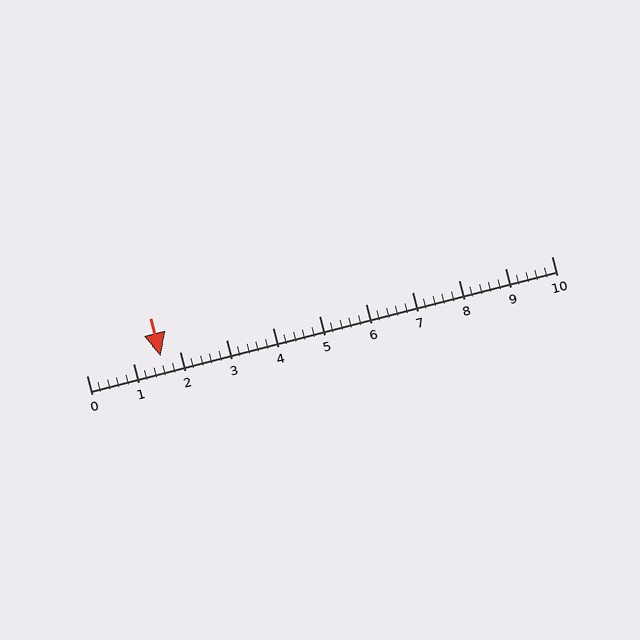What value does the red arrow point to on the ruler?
The red arrow points to approximately 1.6.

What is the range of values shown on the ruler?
The ruler shows values from 0 to 10.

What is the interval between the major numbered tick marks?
The major tick marks are spaced 1 units apart.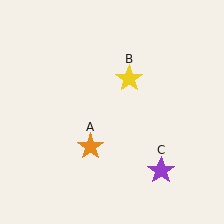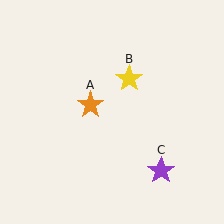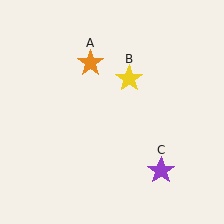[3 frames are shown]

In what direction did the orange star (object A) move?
The orange star (object A) moved up.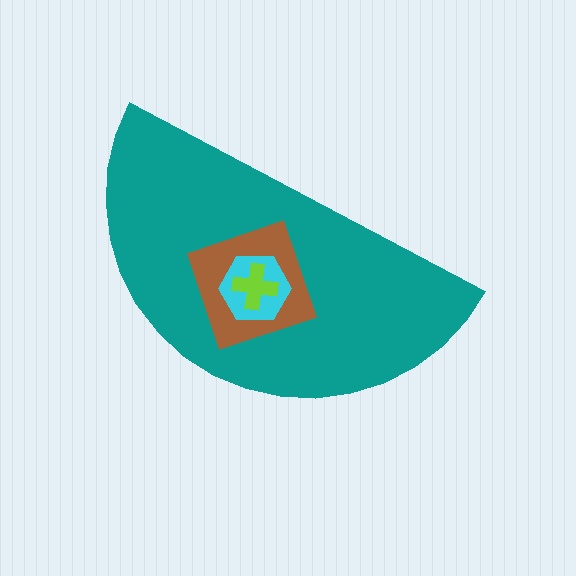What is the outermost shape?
The teal semicircle.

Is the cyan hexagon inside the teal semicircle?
Yes.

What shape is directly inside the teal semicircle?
The brown diamond.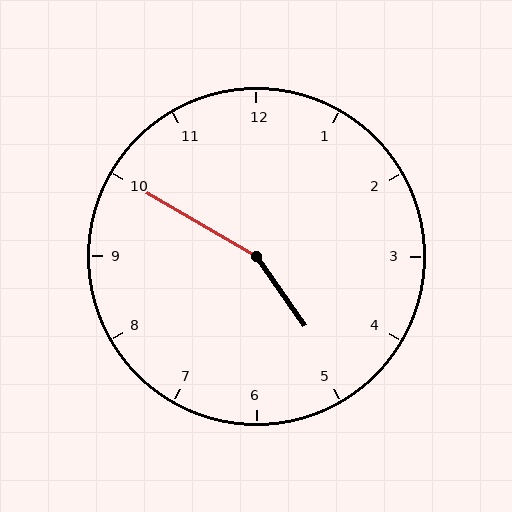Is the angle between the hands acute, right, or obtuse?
It is obtuse.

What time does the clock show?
4:50.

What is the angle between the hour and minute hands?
Approximately 155 degrees.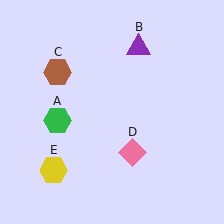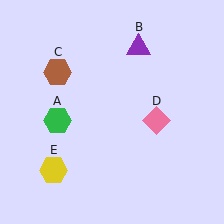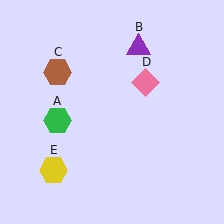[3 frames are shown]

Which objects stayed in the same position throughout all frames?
Green hexagon (object A) and purple triangle (object B) and brown hexagon (object C) and yellow hexagon (object E) remained stationary.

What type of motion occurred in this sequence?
The pink diamond (object D) rotated counterclockwise around the center of the scene.